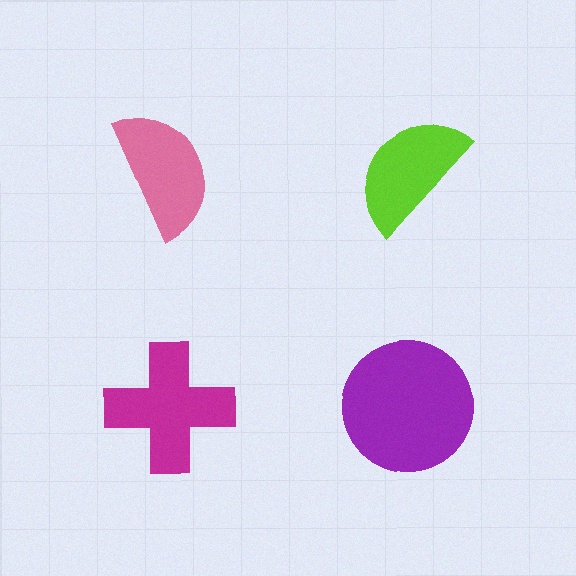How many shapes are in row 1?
2 shapes.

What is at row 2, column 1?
A magenta cross.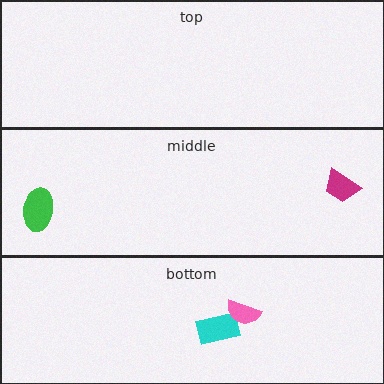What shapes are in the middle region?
The magenta trapezoid, the green ellipse.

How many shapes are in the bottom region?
2.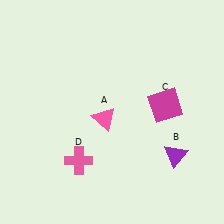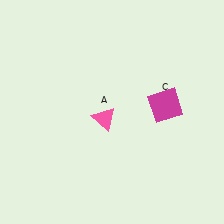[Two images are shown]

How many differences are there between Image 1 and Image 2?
There are 2 differences between the two images.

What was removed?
The pink cross (D), the purple triangle (B) were removed in Image 2.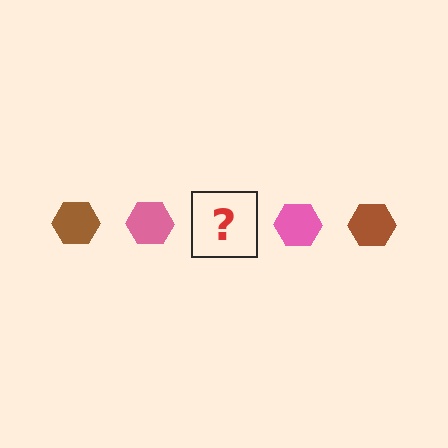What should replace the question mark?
The question mark should be replaced with a brown hexagon.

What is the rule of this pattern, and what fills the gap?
The rule is that the pattern cycles through brown, pink hexagons. The gap should be filled with a brown hexagon.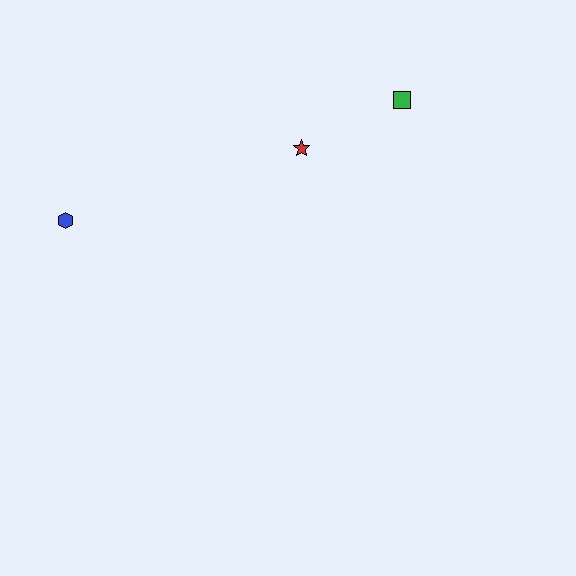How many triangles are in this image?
There are no triangles.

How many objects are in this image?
There are 3 objects.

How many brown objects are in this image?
There are no brown objects.